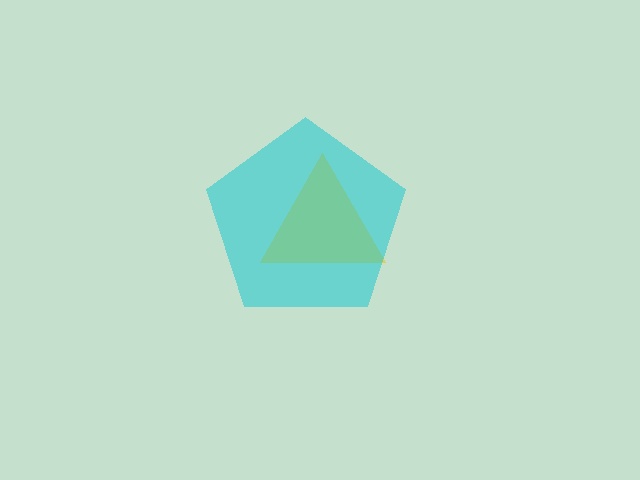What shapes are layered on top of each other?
The layered shapes are: a yellow triangle, a cyan pentagon.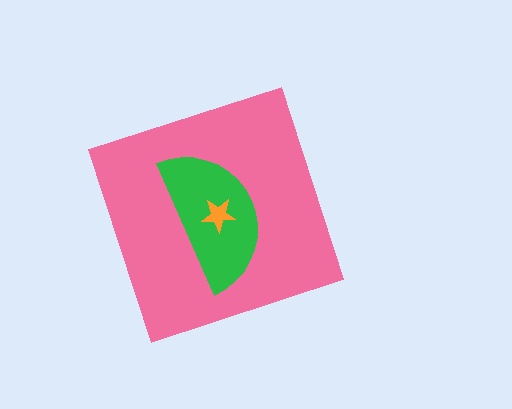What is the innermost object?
The orange star.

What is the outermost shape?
The pink diamond.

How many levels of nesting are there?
3.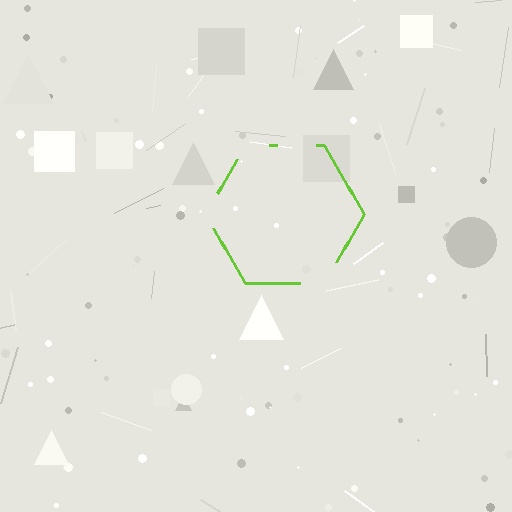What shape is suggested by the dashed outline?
The dashed outline suggests a hexagon.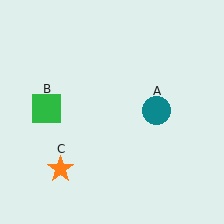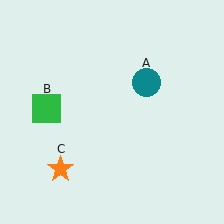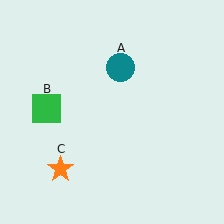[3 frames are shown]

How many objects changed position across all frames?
1 object changed position: teal circle (object A).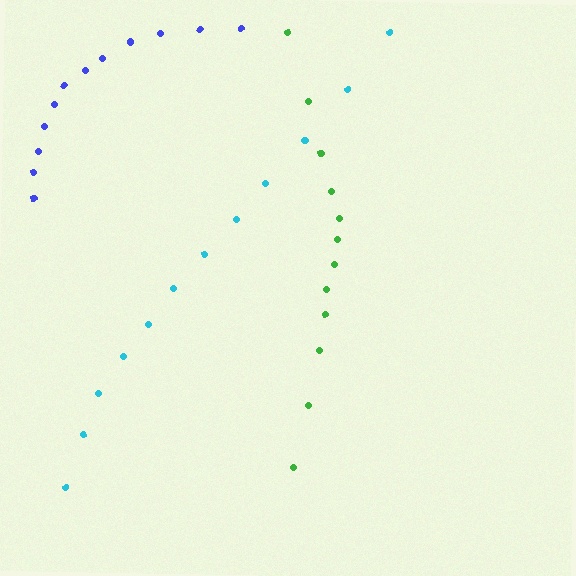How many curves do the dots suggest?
There are 3 distinct paths.